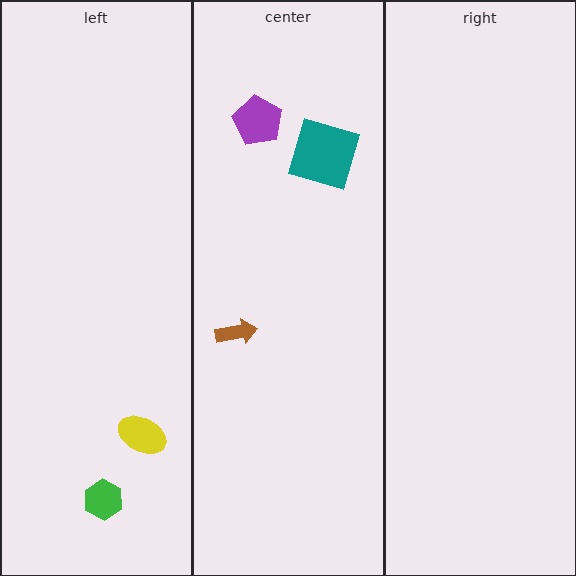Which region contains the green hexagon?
The left region.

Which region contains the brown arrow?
The center region.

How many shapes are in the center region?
3.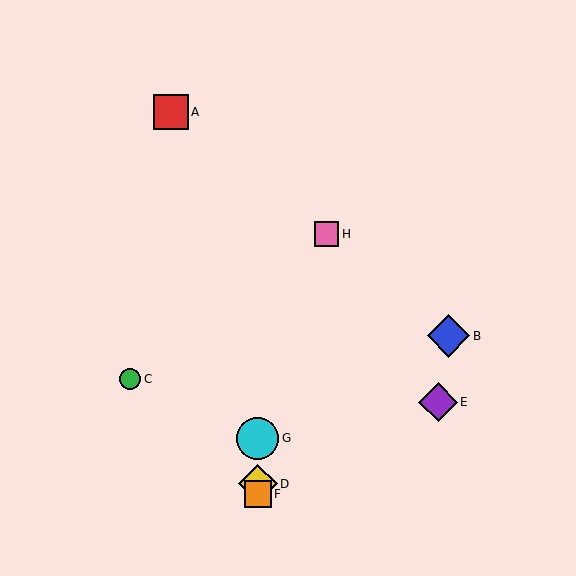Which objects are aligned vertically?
Objects D, F, G are aligned vertically.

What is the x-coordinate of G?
Object G is at x≈258.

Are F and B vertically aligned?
No, F is at x≈258 and B is at x≈448.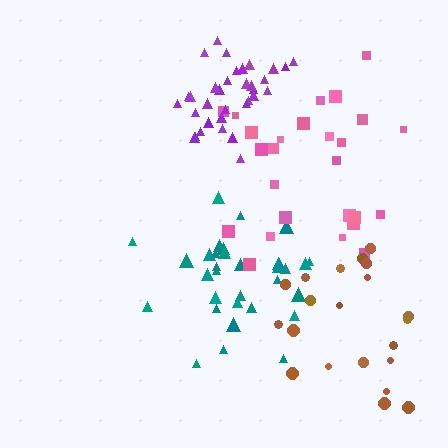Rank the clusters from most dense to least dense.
purple, teal, brown, pink.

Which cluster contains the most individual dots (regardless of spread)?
Purple (34).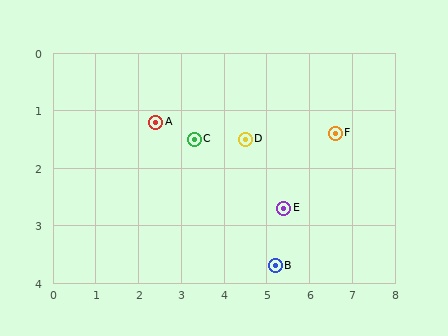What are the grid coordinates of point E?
Point E is at approximately (5.4, 2.7).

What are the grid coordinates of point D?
Point D is at approximately (4.5, 1.5).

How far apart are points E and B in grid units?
Points E and B are about 1.0 grid units apart.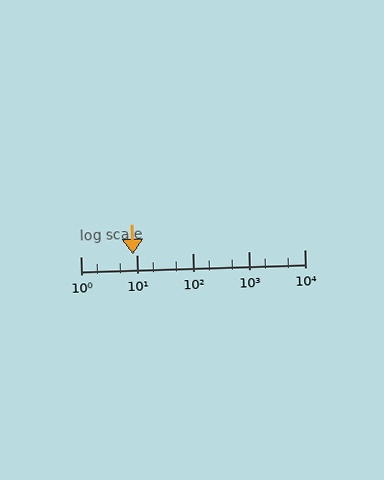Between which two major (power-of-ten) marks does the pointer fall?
The pointer is between 1 and 10.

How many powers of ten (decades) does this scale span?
The scale spans 4 decades, from 1 to 10000.